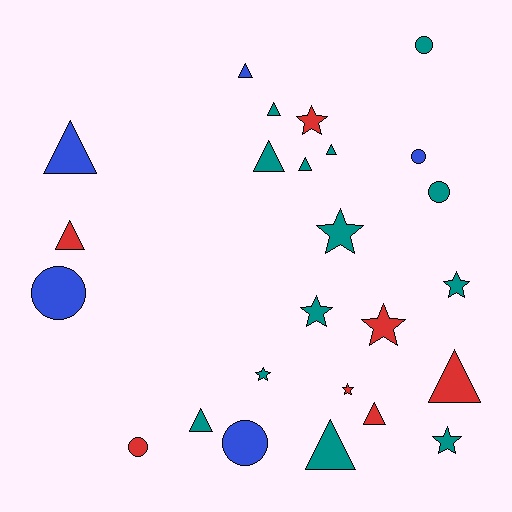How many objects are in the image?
There are 25 objects.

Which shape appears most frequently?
Triangle, with 11 objects.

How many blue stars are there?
There are no blue stars.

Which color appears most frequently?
Teal, with 13 objects.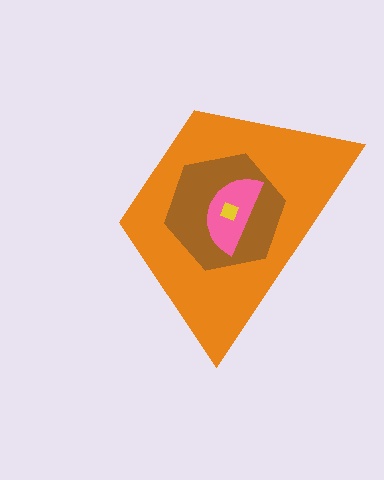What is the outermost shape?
The orange trapezoid.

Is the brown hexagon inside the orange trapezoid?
Yes.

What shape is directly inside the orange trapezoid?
The brown hexagon.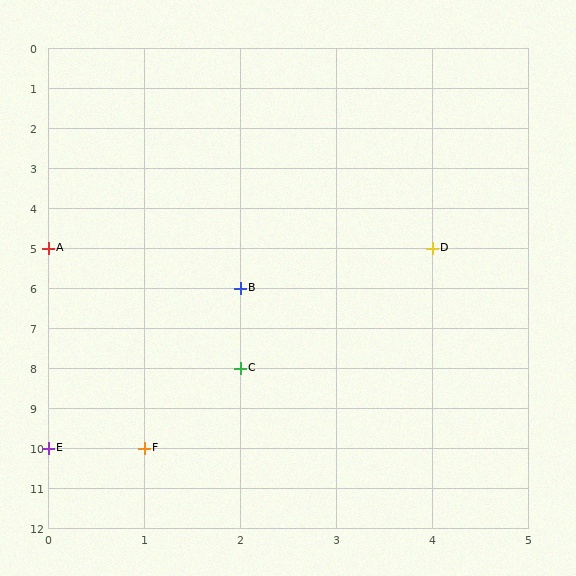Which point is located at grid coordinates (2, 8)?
Point C is at (2, 8).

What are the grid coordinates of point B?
Point B is at grid coordinates (2, 6).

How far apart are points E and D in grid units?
Points E and D are 4 columns and 5 rows apart (about 6.4 grid units diagonally).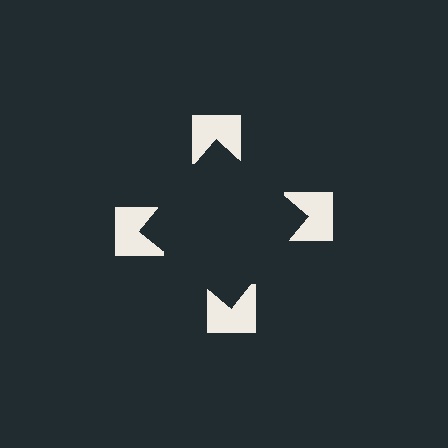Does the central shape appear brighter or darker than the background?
It typically appears slightly darker than the background, even though no actual brightness change is drawn.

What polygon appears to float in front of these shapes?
An illusory square — its edges are inferred from the aligned wedge cuts in the notched squares, not physically drawn.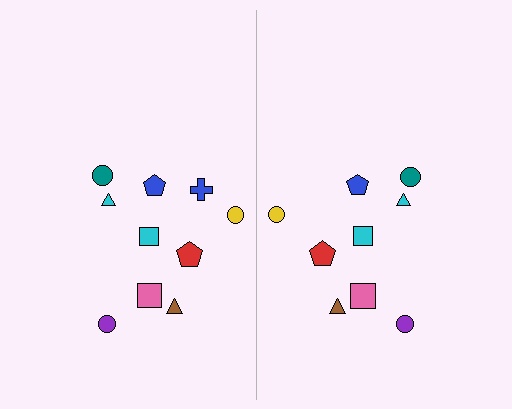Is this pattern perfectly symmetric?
No, the pattern is not perfectly symmetric. A blue cross is missing from the right side.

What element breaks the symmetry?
A blue cross is missing from the right side.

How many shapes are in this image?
There are 19 shapes in this image.